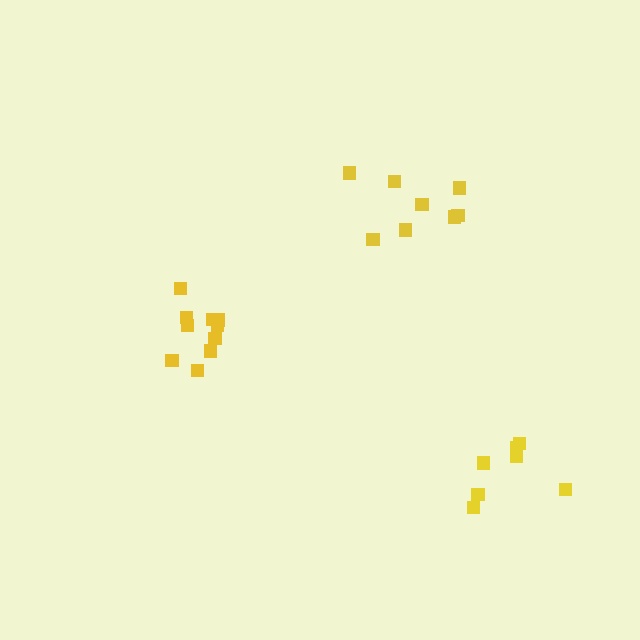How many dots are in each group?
Group 1: 7 dots, Group 2: 11 dots, Group 3: 8 dots (26 total).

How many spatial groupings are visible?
There are 3 spatial groupings.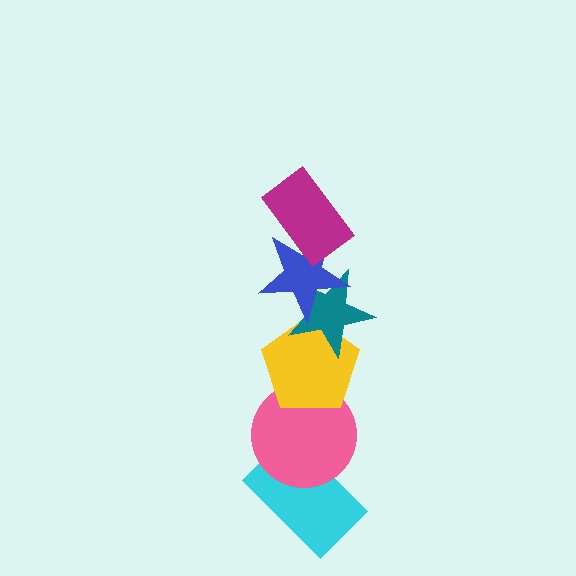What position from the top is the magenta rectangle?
The magenta rectangle is 1st from the top.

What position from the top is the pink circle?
The pink circle is 5th from the top.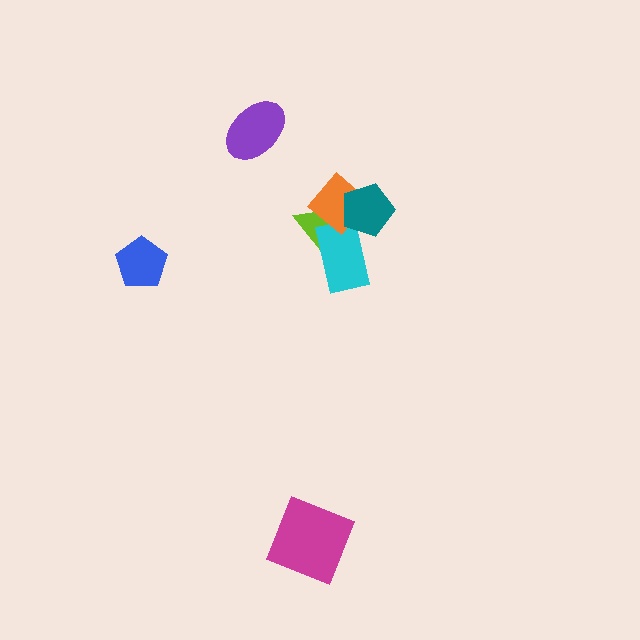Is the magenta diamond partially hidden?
No, no other shape covers it.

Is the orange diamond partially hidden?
Yes, it is partially covered by another shape.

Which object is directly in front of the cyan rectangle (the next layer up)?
The orange diamond is directly in front of the cyan rectangle.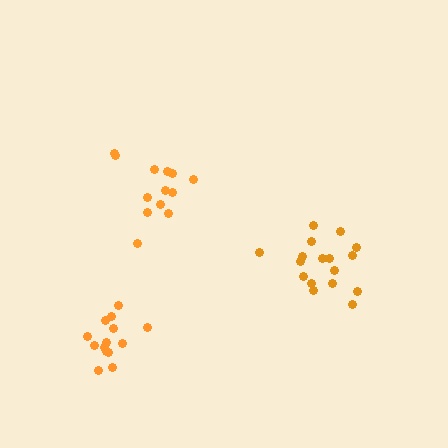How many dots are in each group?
Group 1: 14 dots, Group 2: 17 dots, Group 3: 13 dots (44 total).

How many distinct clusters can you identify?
There are 3 distinct clusters.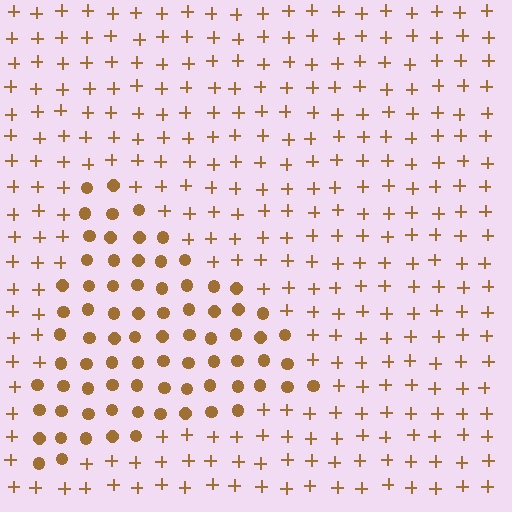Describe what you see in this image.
The image is filled with small brown elements arranged in a uniform grid. A triangle-shaped region contains circles, while the surrounding area contains plus signs. The boundary is defined purely by the change in element shape.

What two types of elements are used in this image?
The image uses circles inside the triangle region and plus signs outside it.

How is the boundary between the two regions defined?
The boundary is defined by a change in element shape: circles inside vs. plus signs outside. All elements share the same color and spacing.